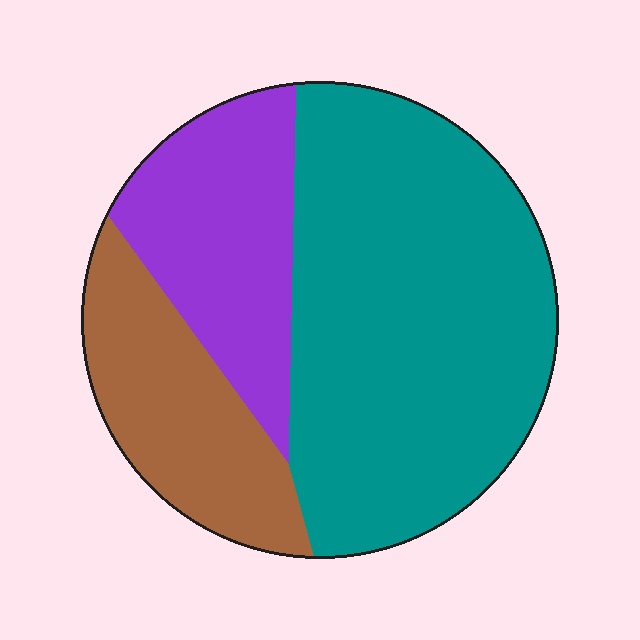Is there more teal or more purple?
Teal.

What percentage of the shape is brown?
Brown covers around 20% of the shape.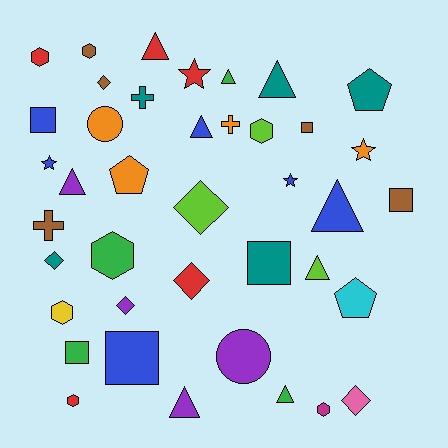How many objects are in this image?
There are 40 objects.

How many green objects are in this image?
There are 4 green objects.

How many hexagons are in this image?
There are 7 hexagons.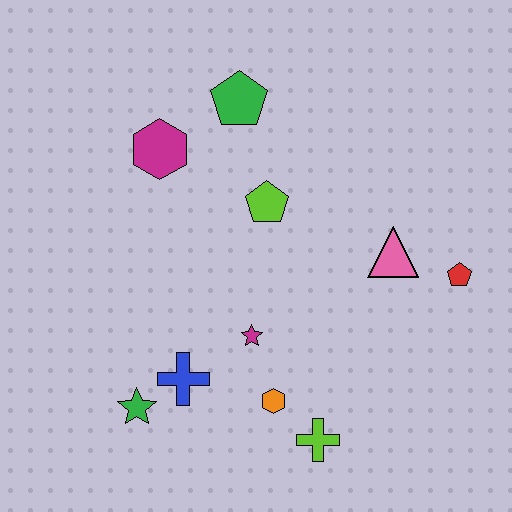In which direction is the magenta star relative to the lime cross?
The magenta star is above the lime cross.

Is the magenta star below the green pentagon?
Yes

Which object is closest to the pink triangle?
The red pentagon is closest to the pink triangle.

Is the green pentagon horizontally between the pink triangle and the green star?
Yes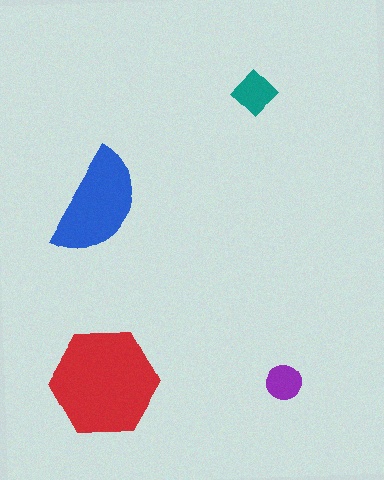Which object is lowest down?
The purple circle is bottommost.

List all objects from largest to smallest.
The red hexagon, the blue semicircle, the teal diamond, the purple circle.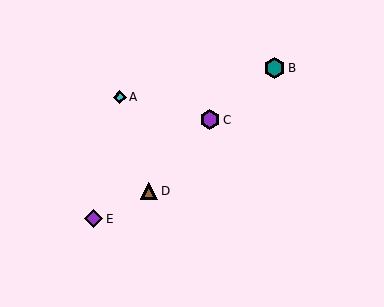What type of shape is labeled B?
Shape B is a teal hexagon.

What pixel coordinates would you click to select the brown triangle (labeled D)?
Click at (149, 191) to select the brown triangle D.